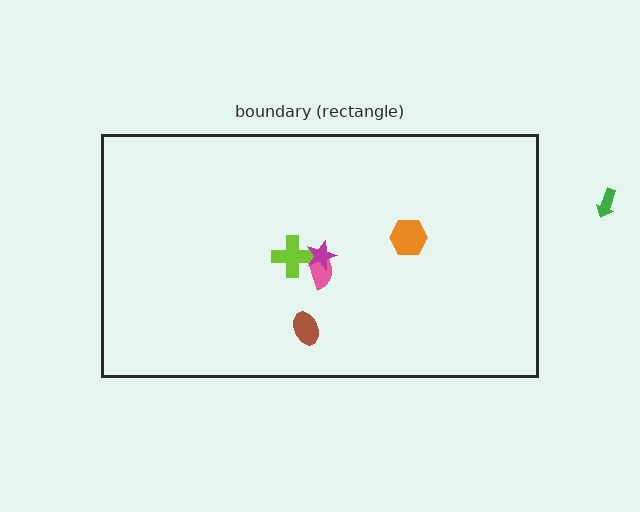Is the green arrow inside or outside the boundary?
Outside.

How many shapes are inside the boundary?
5 inside, 1 outside.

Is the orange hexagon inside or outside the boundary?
Inside.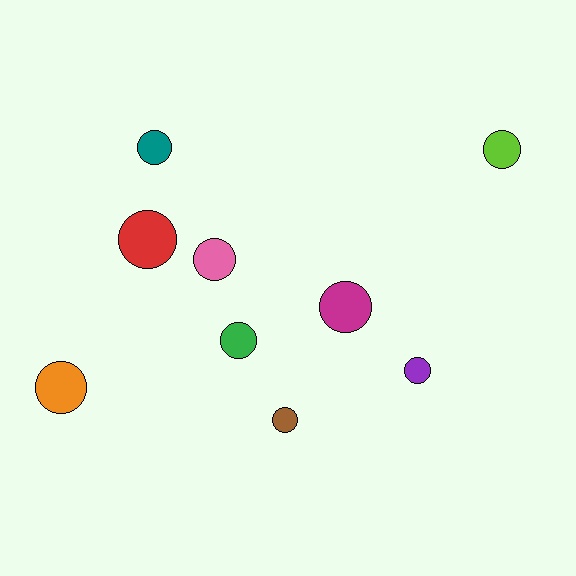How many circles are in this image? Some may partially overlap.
There are 9 circles.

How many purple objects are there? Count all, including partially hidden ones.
There is 1 purple object.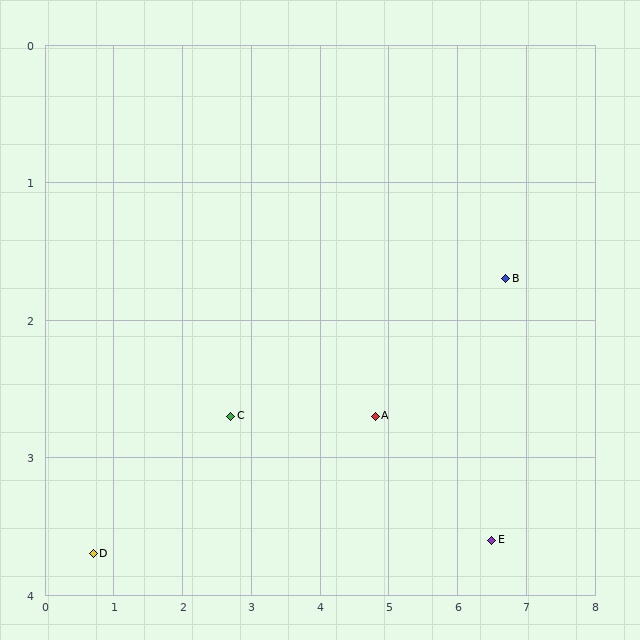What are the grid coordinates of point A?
Point A is at approximately (4.8, 2.7).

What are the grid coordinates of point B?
Point B is at approximately (6.7, 1.7).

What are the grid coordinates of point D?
Point D is at approximately (0.7, 3.7).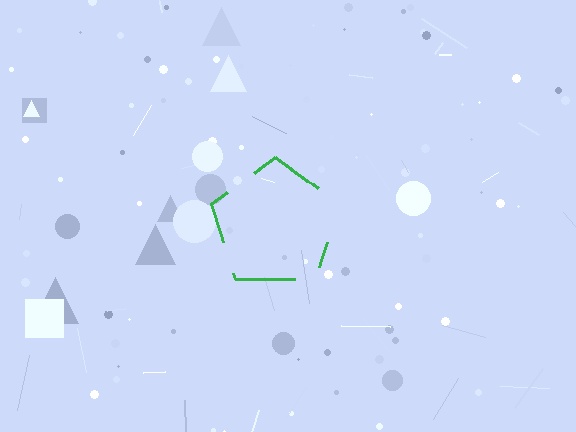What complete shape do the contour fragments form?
The contour fragments form a pentagon.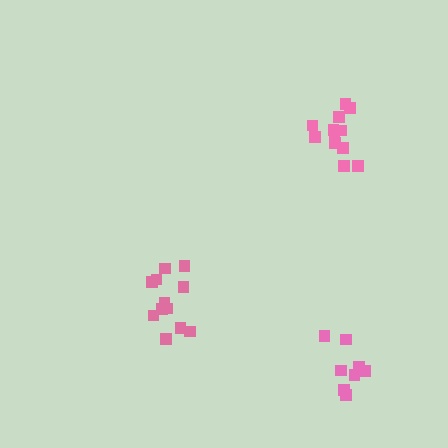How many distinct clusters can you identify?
There are 3 distinct clusters.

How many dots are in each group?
Group 1: 8 dots, Group 2: 12 dots, Group 3: 12 dots (32 total).